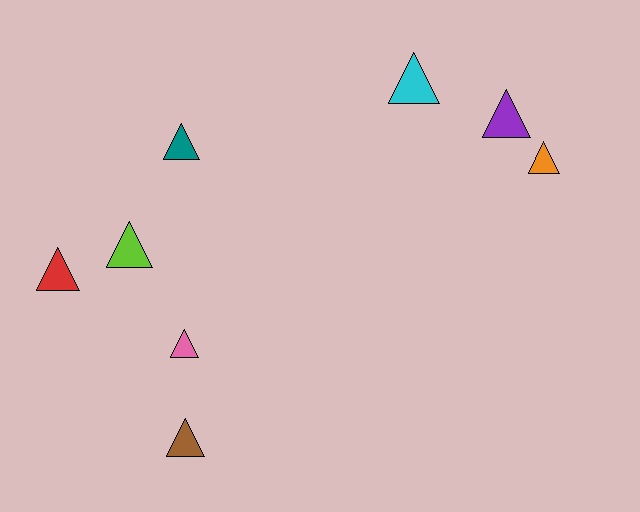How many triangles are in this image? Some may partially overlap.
There are 8 triangles.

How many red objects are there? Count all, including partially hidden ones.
There is 1 red object.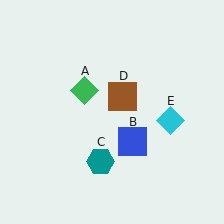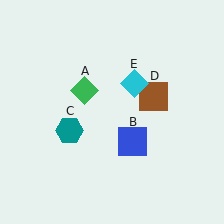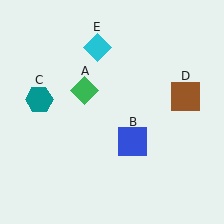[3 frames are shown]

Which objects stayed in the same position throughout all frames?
Green diamond (object A) and blue square (object B) remained stationary.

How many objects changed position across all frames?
3 objects changed position: teal hexagon (object C), brown square (object D), cyan diamond (object E).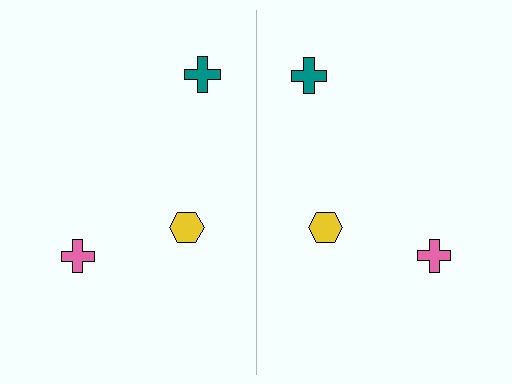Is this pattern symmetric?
Yes, this pattern has bilateral (reflection) symmetry.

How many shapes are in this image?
There are 6 shapes in this image.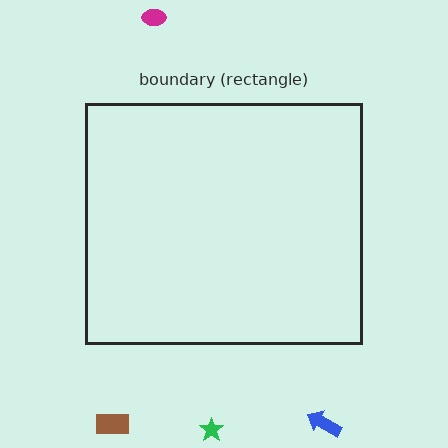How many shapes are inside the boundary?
0 inside, 4 outside.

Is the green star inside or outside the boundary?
Outside.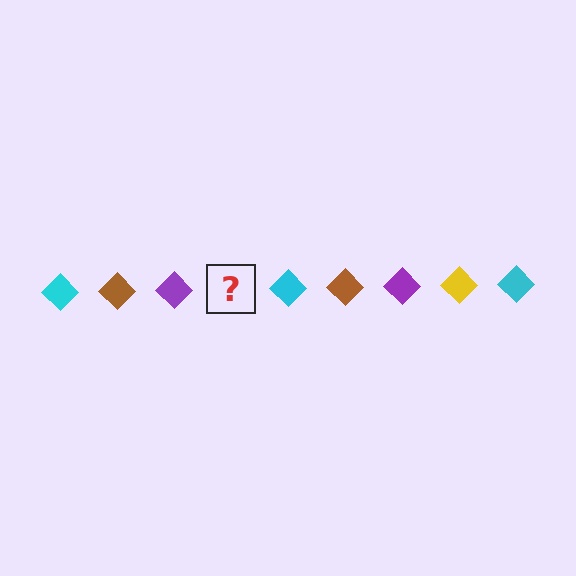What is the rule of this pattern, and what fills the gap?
The rule is that the pattern cycles through cyan, brown, purple, yellow diamonds. The gap should be filled with a yellow diamond.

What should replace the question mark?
The question mark should be replaced with a yellow diamond.